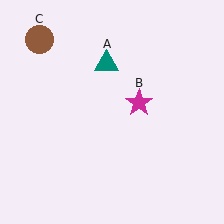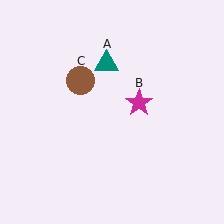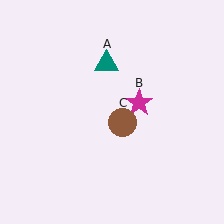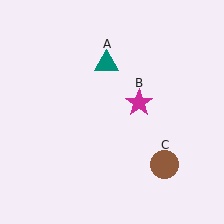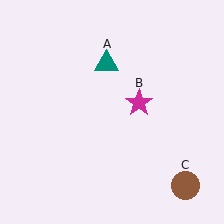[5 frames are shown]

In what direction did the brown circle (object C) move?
The brown circle (object C) moved down and to the right.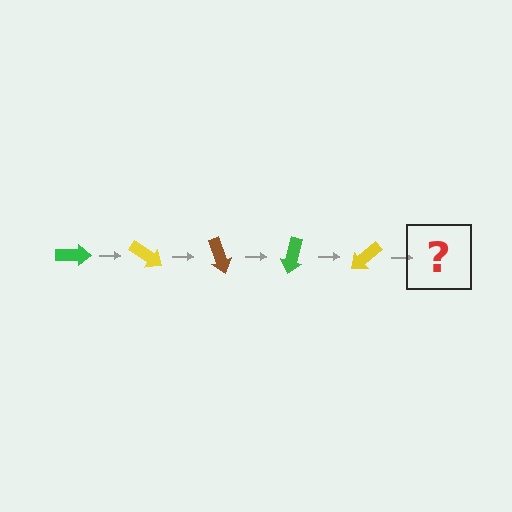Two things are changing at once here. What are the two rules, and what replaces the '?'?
The two rules are that it rotates 35 degrees each step and the color cycles through green, yellow, and brown. The '?' should be a brown arrow, rotated 175 degrees from the start.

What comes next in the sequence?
The next element should be a brown arrow, rotated 175 degrees from the start.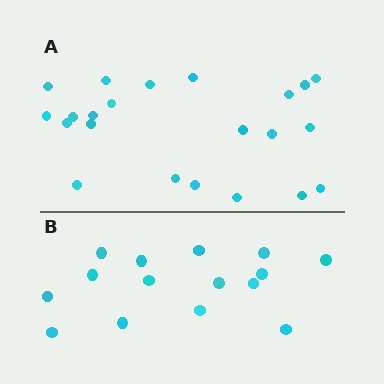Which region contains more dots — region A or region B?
Region A (the top region) has more dots.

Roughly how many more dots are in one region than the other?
Region A has roughly 8 or so more dots than region B.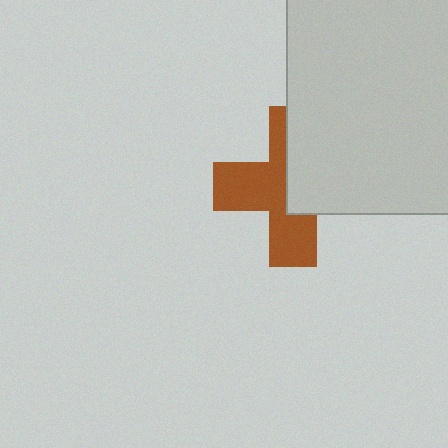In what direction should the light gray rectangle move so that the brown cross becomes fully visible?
The light gray rectangle should move right. That is the shortest direction to clear the overlap and leave the brown cross fully visible.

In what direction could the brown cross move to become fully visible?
The brown cross could move left. That would shift it out from behind the light gray rectangle entirely.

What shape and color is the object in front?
The object in front is a light gray rectangle.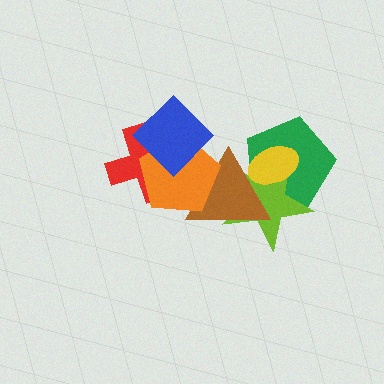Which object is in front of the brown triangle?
The orange pentagon is in front of the brown triangle.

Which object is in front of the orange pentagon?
The blue diamond is in front of the orange pentagon.